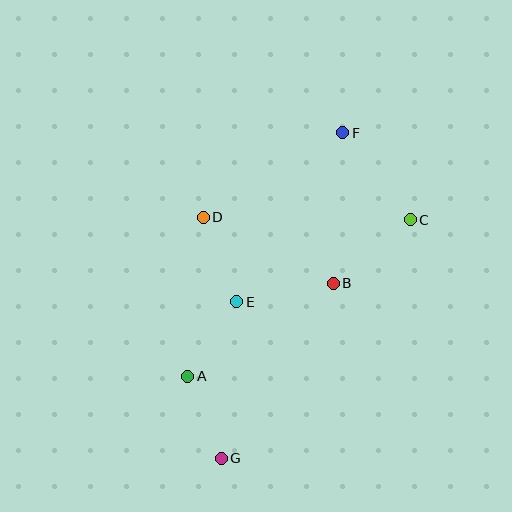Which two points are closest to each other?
Points A and G are closest to each other.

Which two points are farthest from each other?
Points F and G are farthest from each other.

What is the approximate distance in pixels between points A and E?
The distance between A and E is approximately 89 pixels.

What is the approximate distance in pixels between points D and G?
The distance between D and G is approximately 241 pixels.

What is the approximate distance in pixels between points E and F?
The distance between E and F is approximately 199 pixels.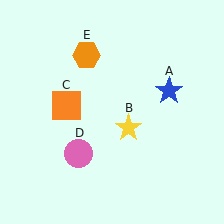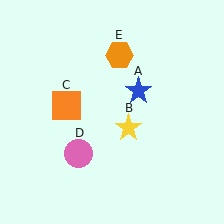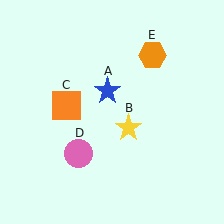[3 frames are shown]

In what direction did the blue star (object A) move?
The blue star (object A) moved left.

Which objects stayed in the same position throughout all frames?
Yellow star (object B) and orange square (object C) and pink circle (object D) remained stationary.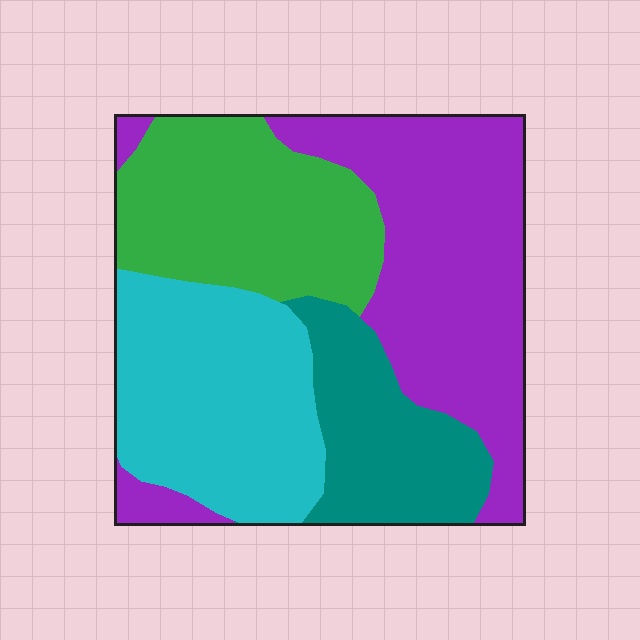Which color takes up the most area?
Purple, at roughly 35%.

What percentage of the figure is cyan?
Cyan takes up about one quarter (1/4) of the figure.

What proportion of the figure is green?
Green covers roughly 25% of the figure.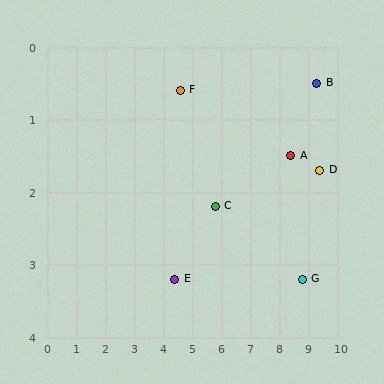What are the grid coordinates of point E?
Point E is at approximately (4.4, 3.2).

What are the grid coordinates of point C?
Point C is at approximately (5.8, 2.2).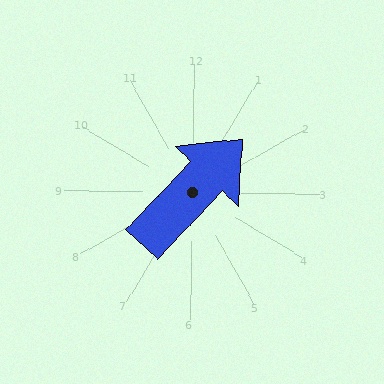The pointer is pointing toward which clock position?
Roughly 1 o'clock.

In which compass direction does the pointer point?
Northeast.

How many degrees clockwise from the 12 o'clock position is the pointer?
Approximately 43 degrees.